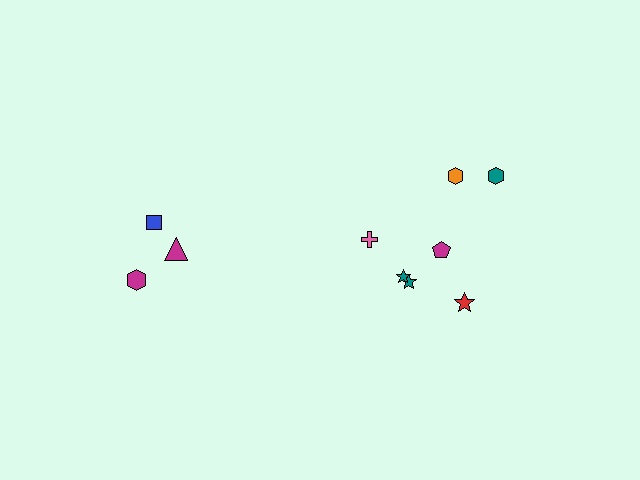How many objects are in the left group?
There are 3 objects.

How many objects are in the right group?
There are 7 objects.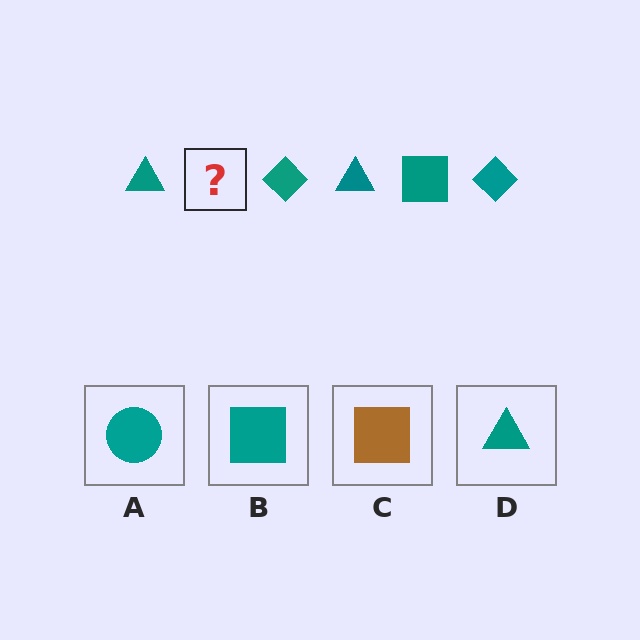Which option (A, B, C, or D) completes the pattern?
B.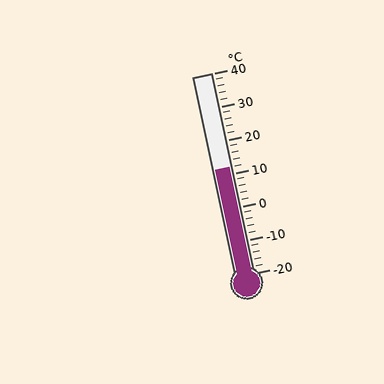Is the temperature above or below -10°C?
The temperature is above -10°C.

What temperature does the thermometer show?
The thermometer shows approximately 12°C.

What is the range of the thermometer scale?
The thermometer scale ranges from -20°C to 40°C.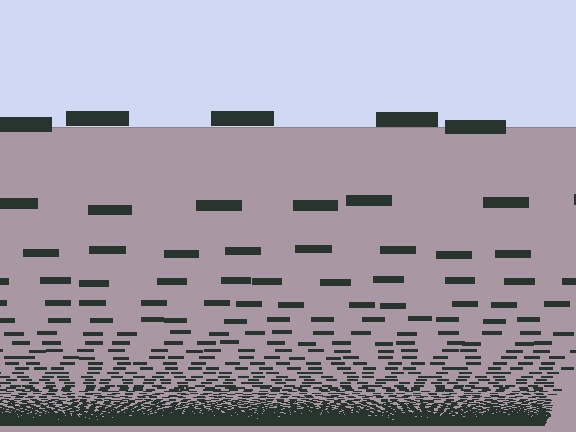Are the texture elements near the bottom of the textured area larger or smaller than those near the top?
Smaller. The gradient is inverted — elements near the bottom are smaller and denser.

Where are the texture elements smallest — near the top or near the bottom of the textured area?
Near the bottom.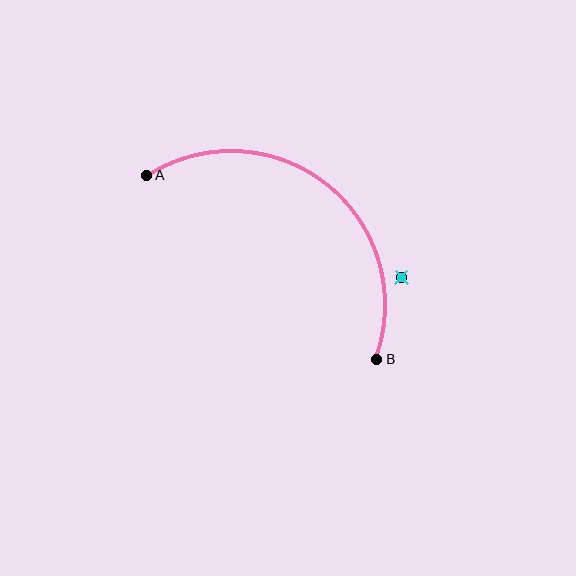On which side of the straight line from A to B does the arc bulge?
The arc bulges above and to the right of the straight line connecting A and B.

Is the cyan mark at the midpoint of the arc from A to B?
No — the cyan mark does not lie on the arc at all. It sits slightly outside the curve.